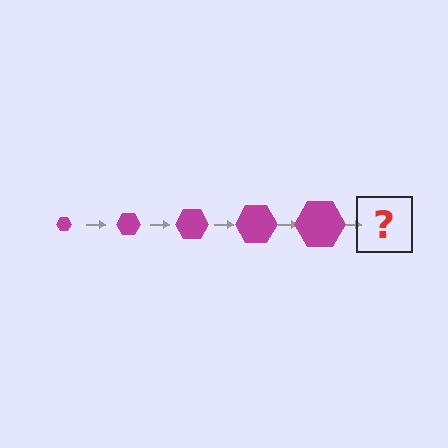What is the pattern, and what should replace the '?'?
The pattern is that the hexagon gets progressively larger each step. The '?' should be a magenta hexagon, larger than the previous one.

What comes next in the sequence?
The next element should be a magenta hexagon, larger than the previous one.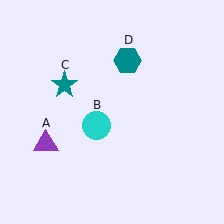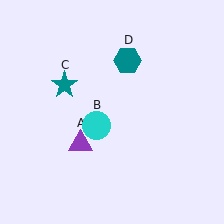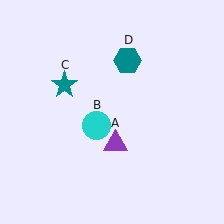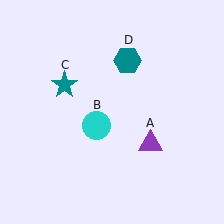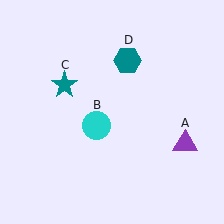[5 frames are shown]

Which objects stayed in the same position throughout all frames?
Cyan circle (object B) and teal star (object C) and teal hexagon (object D) remained stationary.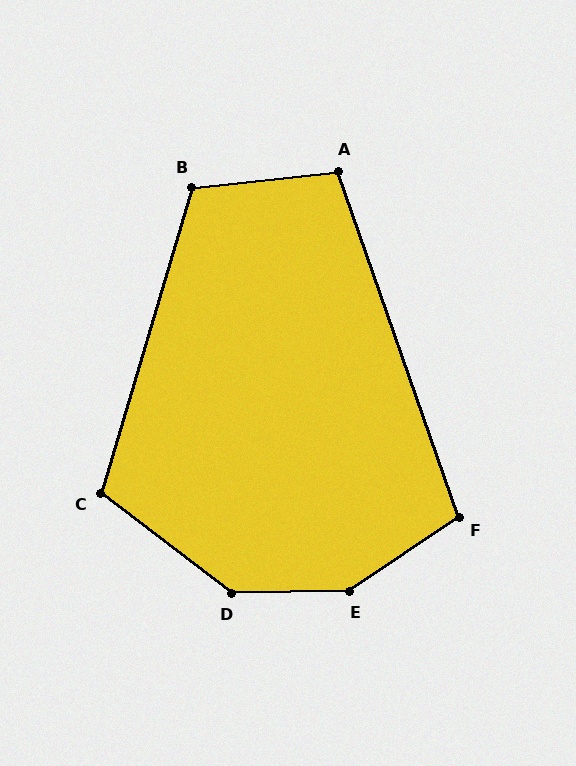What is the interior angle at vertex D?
Approximately 142 degrees (obtuse).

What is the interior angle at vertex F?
Approximately 105 degrees (obtuse).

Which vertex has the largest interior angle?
E, at approximately 147 degrees.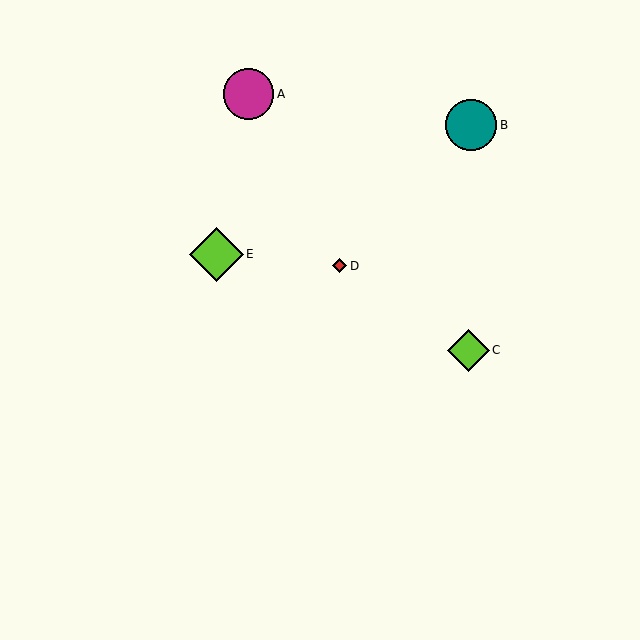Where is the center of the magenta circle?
The center of the magenta circle is at (249, 94).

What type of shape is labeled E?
Shape E is a lime diamond.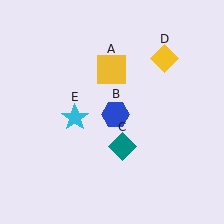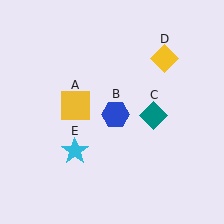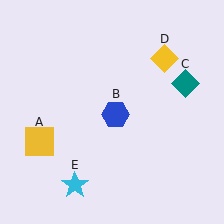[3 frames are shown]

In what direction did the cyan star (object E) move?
The cyan star (object E) moved down.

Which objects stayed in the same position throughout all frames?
Blue hexagon (object B) and yellow diamond (object D) remained stationary.